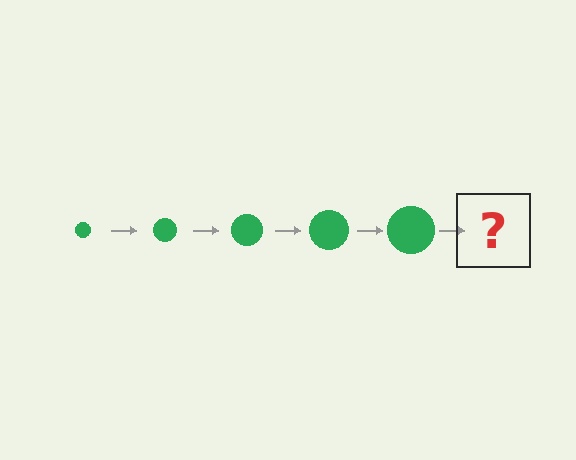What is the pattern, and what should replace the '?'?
The pattern is that the circle gets progressively larger each step. The '?' should be a green circle, larger than the previous one.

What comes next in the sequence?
The next element should be a green circle, larger than the previous one.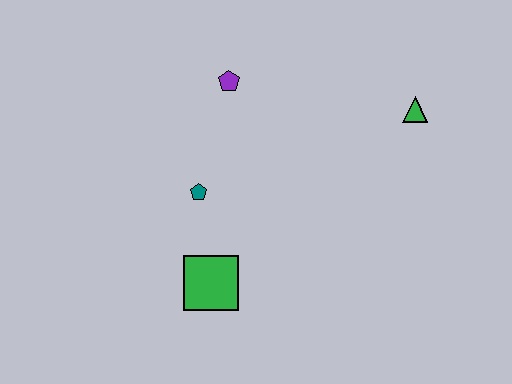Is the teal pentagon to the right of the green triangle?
No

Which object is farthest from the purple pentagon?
The green square is farthest from the purple pentagon.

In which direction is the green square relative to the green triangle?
The green square is to the left of the green triangle.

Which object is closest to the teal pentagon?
The green square is closest to the teal pentagon.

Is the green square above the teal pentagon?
No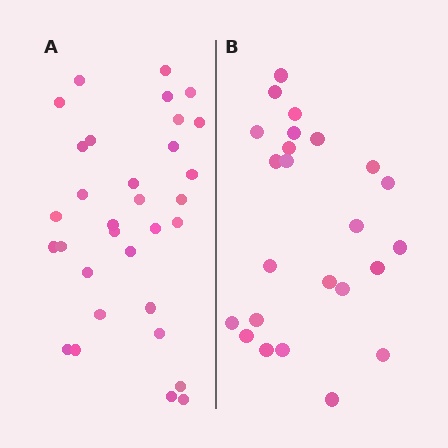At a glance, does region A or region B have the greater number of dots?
Region A (the left region) has more dots.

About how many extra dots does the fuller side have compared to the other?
Region A has roughly 8 or so more dots than region B.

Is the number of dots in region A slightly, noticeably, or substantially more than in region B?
Region A has noticeably more, but not dramatically so. The ratio is roughly 1.3 to 1.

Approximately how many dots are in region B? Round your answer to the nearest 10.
About 20 dots. (The exact count is 24, which rounds to 20.)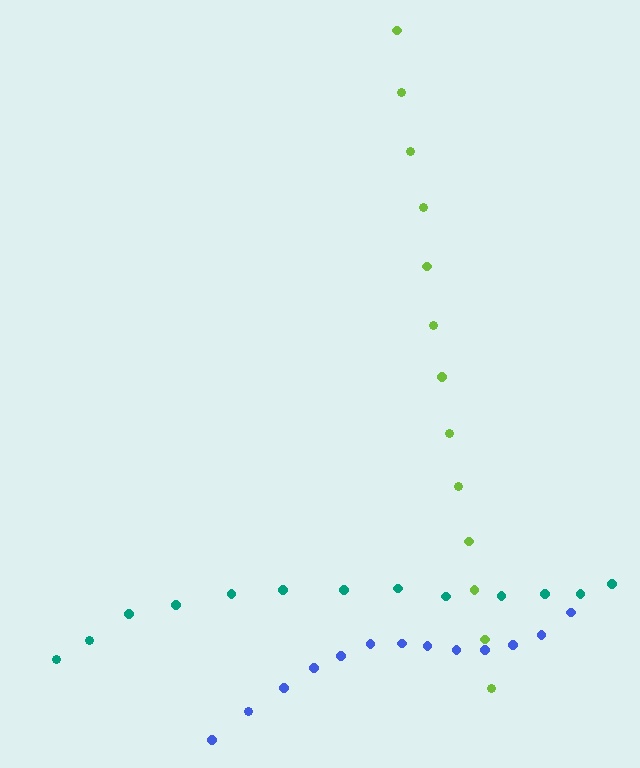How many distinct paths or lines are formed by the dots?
There are 3 distinct paths.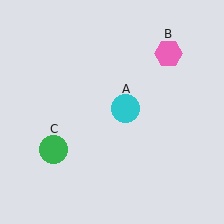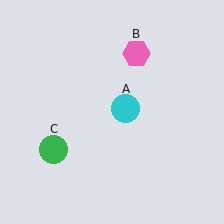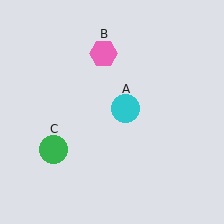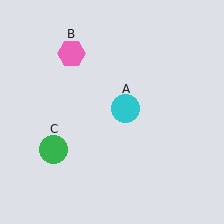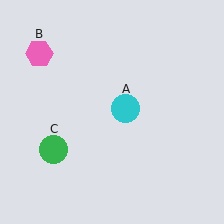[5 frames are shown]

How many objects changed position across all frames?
1 object changed position: pink hexagon (object B).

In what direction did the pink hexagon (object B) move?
The pink hexagon (object B) moved left.